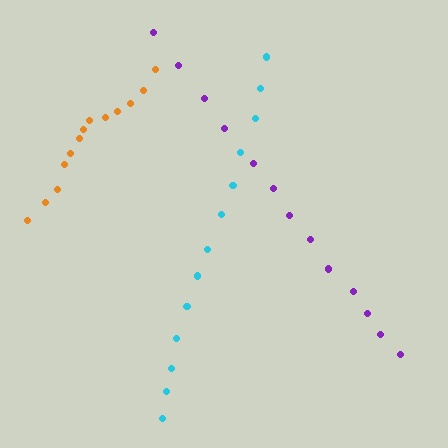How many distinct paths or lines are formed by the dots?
There are 3 distinct paths.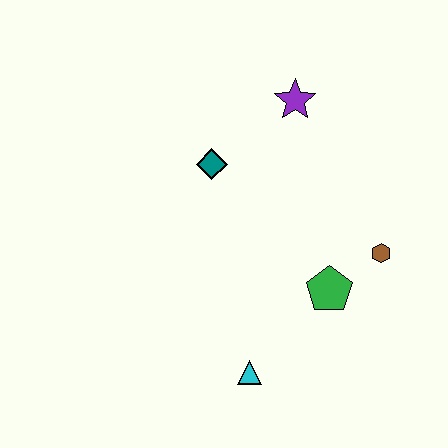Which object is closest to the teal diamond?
The purple star is closest to the teal diamond.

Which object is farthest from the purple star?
The cyan triangle is farthest from the purple star.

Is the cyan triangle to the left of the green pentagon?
Yes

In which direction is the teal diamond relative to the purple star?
The teal diamond is to the left of the purple star.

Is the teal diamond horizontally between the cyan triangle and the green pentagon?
No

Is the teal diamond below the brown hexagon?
No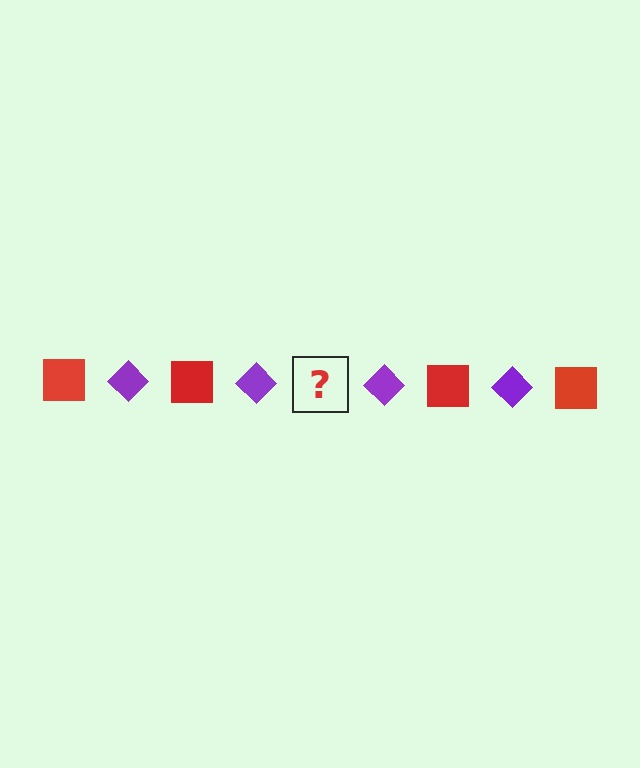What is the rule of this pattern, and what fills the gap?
The rule is that the pattern alternates between red square and purple diamond. The gap should be filled with a red square.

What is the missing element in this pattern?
The missing element is a red square.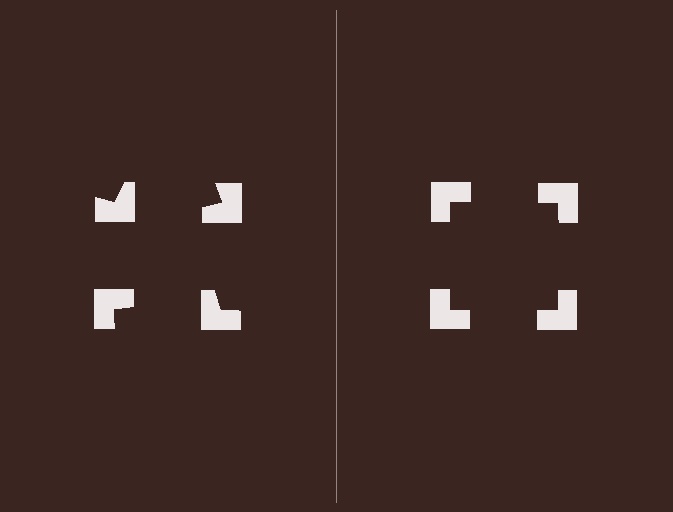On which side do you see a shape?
An illusory square appears on the right side. On the left side the wedge cuts are rotated, so no coherent shape forms.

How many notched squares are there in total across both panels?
8 — 4 on each side.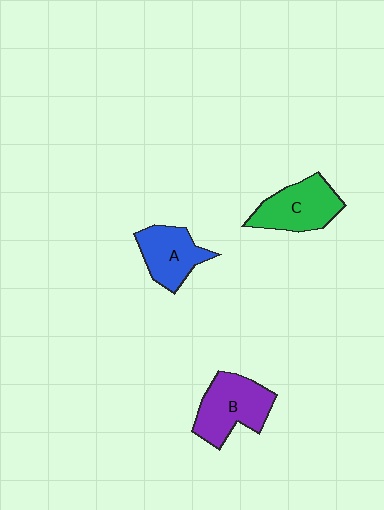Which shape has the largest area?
Shape B (purple).